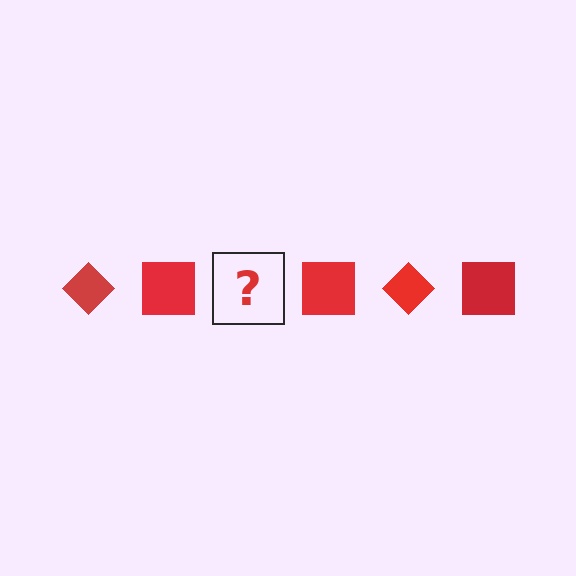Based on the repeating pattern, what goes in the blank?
The blank should be a red diamond.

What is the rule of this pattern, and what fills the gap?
The rule is that the pattern cycles through diamond, square shapes in red. The gap should be filled with a red diamond.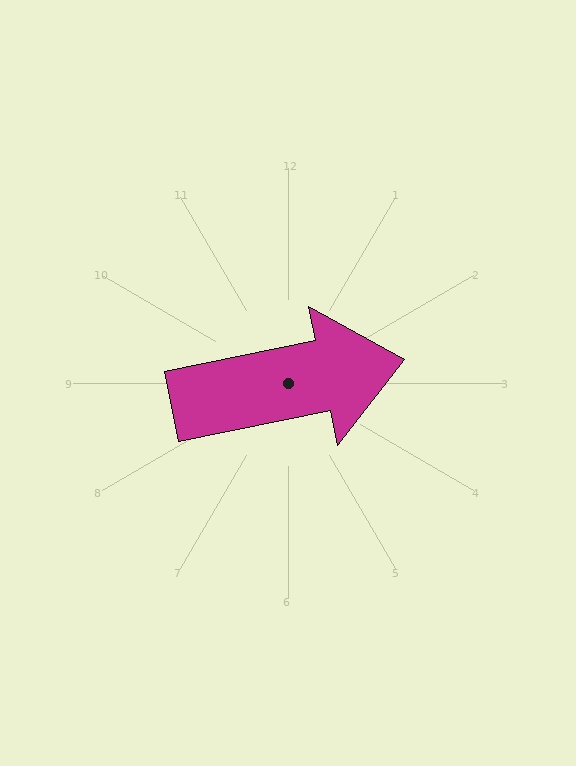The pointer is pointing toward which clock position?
Roughly 3 o'clock.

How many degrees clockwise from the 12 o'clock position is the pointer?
Approximately 78 degrees.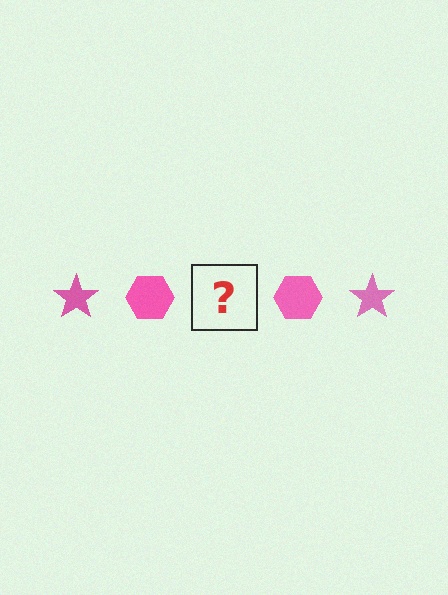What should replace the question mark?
The question mark should be replaced with a pink star.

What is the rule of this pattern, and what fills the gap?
The rule is that the pattern cycles through star, hexagon shapes in pink. The gap should be filled with a pink star.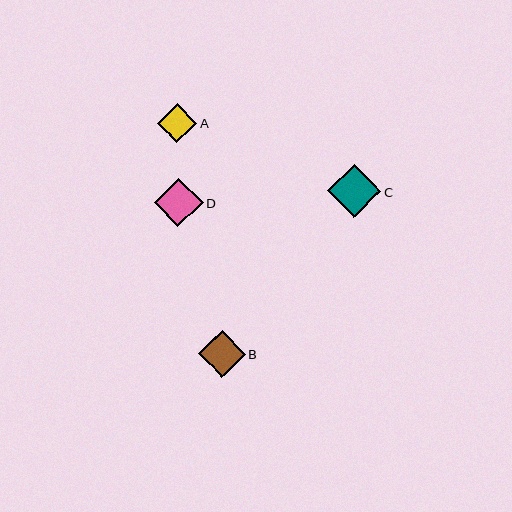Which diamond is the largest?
Diamond C is the largest with a size of approximately 53 pixels.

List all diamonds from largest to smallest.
From largest to smallest: C, D, B, A.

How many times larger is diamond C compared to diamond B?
Diamond C is approximately 1.1 times the size of diamond B.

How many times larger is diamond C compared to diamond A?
Diamond C is approximately 1.3 times the size of diamond A.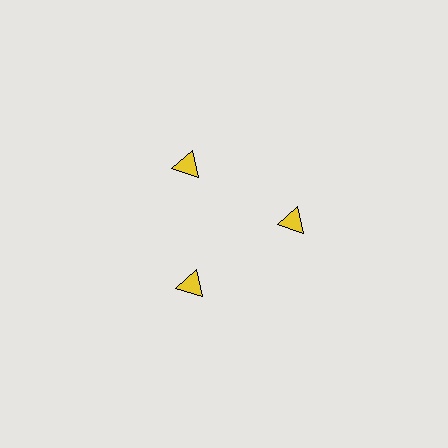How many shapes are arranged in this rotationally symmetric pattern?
There are 3 shapes, arranged in 3 groups of 1.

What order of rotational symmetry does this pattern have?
This pattern has 3-fold rotational symmetry.